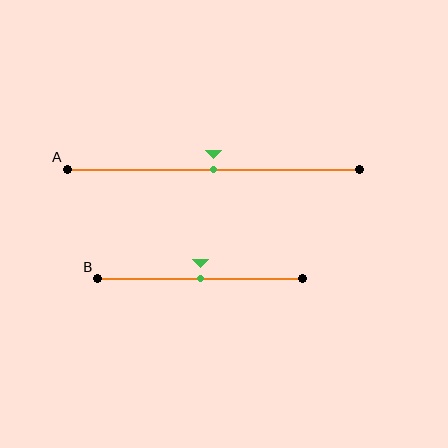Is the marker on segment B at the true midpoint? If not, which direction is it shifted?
Yes, the marker on segment B is at the true midpoint.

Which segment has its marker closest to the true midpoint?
Segment A has its marker closest to the true midpoint.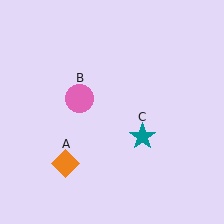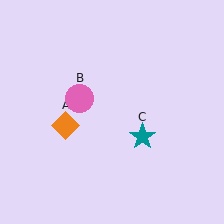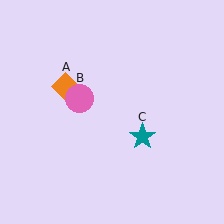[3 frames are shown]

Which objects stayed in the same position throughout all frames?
Pink circle (object B) and teal star (object C) remained stationary.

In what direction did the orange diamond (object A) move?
The orange diamond (object A) moved up.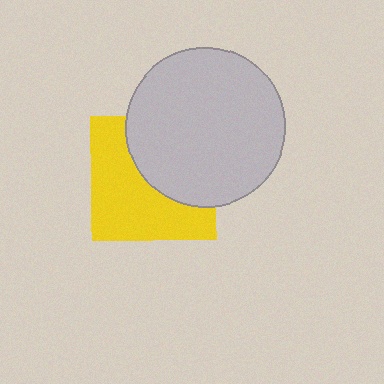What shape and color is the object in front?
The object in front is a light gray circle.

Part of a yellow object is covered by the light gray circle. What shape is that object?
It is a square.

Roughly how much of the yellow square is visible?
About half of it is visible (roughly 55%).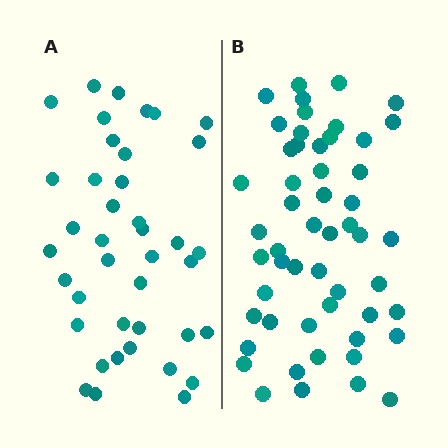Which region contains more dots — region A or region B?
Region B (the right region) has more dots.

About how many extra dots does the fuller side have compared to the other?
Region B has approximately 15 more dots than region A.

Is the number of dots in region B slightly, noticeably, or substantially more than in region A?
Region B has noticeably more, but not dramatically so. The ratio is roughly 1.3 to 1.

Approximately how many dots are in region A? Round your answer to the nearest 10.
About 40 dots.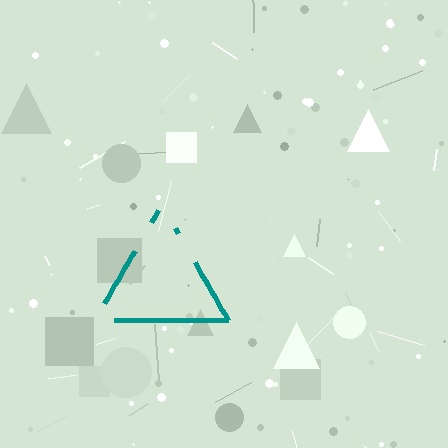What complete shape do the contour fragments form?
The contour fragments form a triangle.